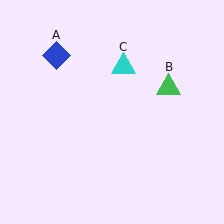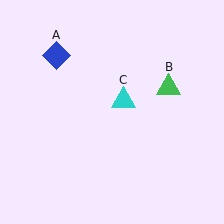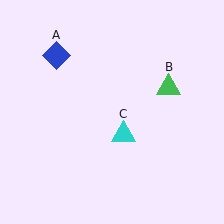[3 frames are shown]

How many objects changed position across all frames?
1 object changed position: cyan triangle (object C).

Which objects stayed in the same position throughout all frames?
Blue diamond (object A) and green triangle (object B) remained stationary.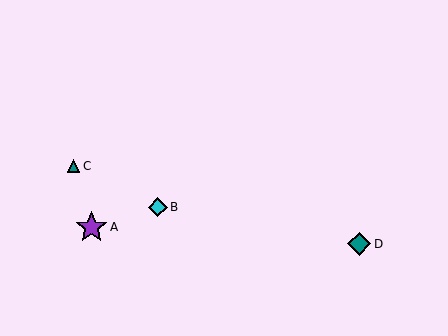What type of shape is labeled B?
Shape B is a cyan diamond.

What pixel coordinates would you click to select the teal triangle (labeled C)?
Click at (74, 166) to select the teal triangle C.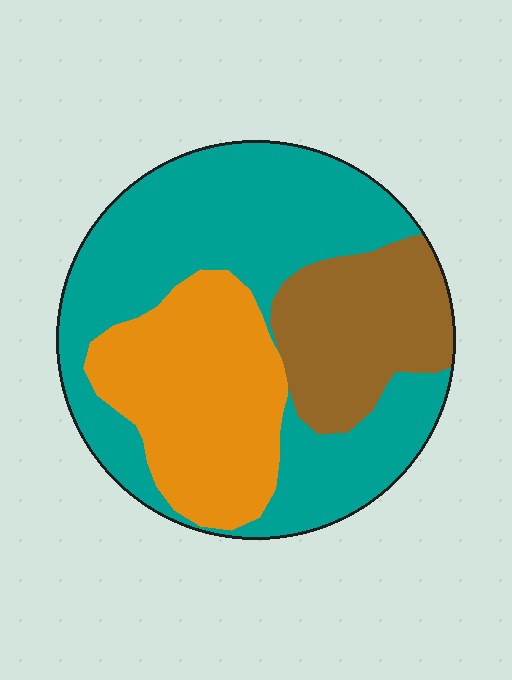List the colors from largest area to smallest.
From largest to smallest: teal, orange, brown.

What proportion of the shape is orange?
Orange takes up about one quarter (1/4) of the shape.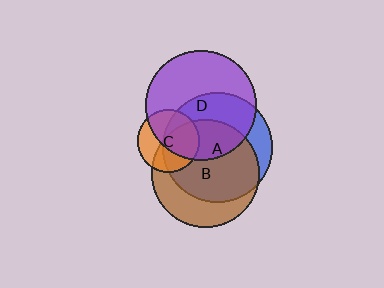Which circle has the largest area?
Circle D (purple).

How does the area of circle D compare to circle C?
Approximately 3.1 times.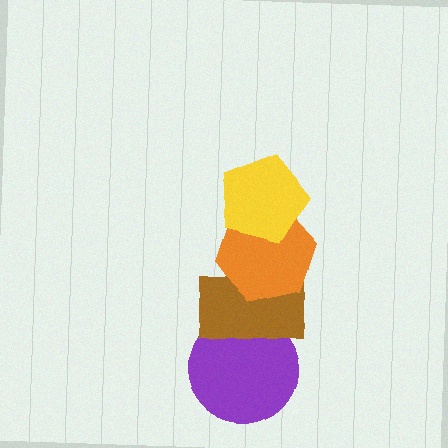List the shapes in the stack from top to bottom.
From top to bottom: the yellow pentagon, the orange hexagon, the brown rectangle, the purple circle.